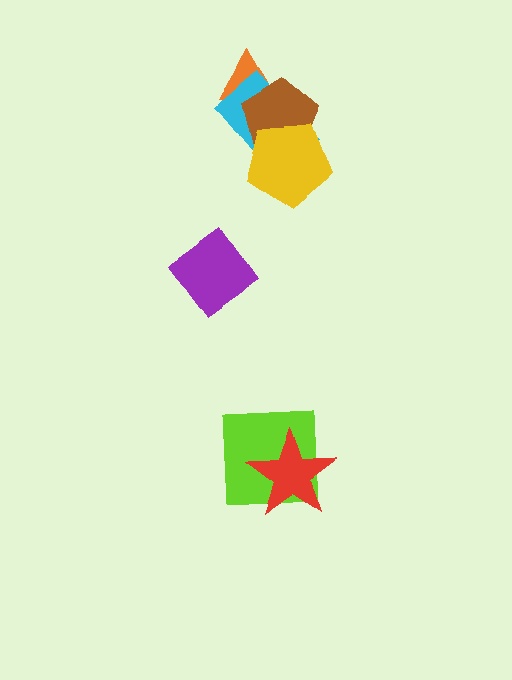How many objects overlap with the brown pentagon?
3 objects overlap with the brown pentagon.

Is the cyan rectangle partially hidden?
Yes, it is partially covered by another shape.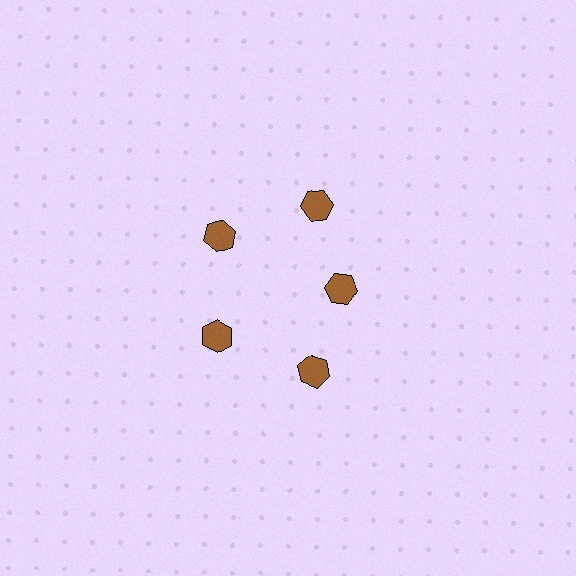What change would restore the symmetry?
The symmetry would be restored by moving it outward, back onto the ring so that all 5 hexagons sit at equal angles and equal distance from the center.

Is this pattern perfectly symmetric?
No. The 5 brown hexagons are arranged in a ring, but one element near the 3 o'clock position is pulled inward toward the center, breaking the 5-fold rotational symmetry.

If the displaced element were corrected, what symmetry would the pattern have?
It would have 5-fold rotational symmetry — the pattern would map onto itself every 72 degrees.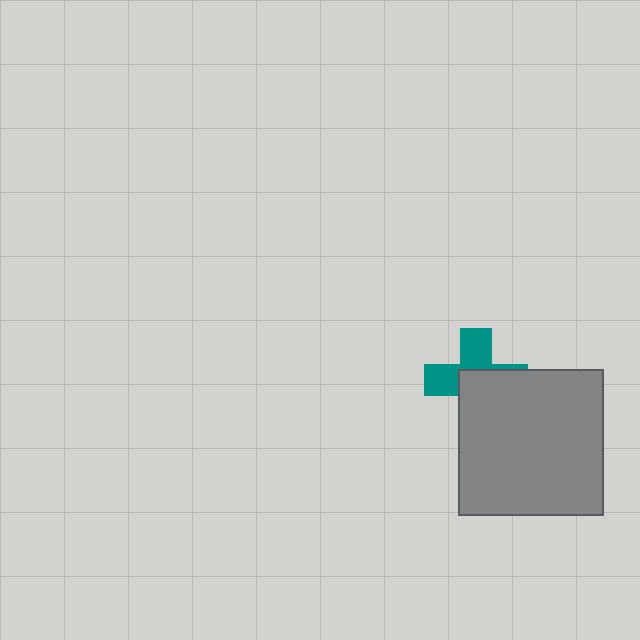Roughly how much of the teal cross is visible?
About half of it is visible (roughly 47%).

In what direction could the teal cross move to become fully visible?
The teal cross could move toward the upper-left. That would shift it out from behind the gray square entirely.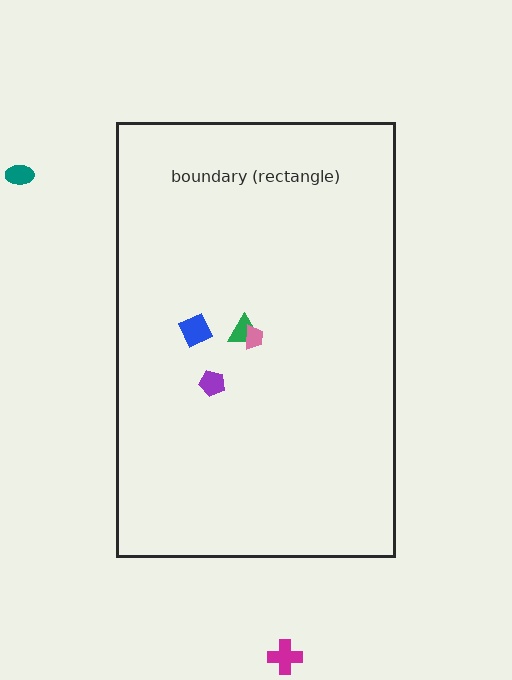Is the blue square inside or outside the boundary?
Inside.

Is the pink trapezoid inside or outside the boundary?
Inside.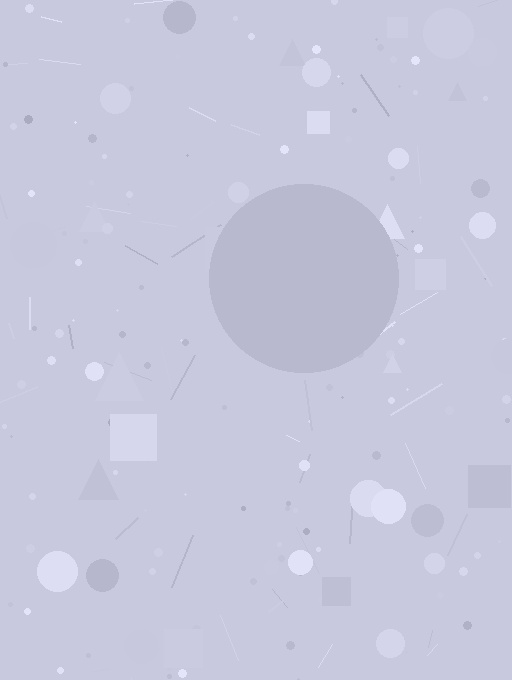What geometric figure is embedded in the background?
A circle is embedded in the background.